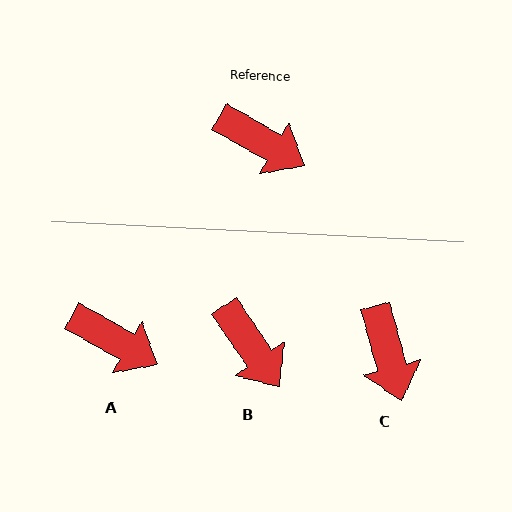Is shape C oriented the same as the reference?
No, it is off by about 45 degrees.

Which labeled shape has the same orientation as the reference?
A.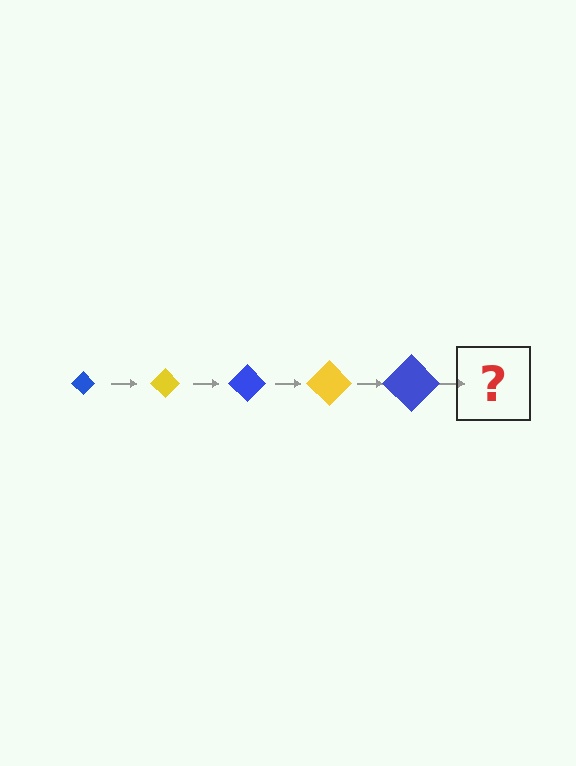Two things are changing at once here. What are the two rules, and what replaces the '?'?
The two rules are that the diamond grows larger each step and the color cycles through blue and yellow. The '?' should be a yellow diamond, larger than the previous one.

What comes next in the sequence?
The next element should be a yellow diamond, larger than the previous one.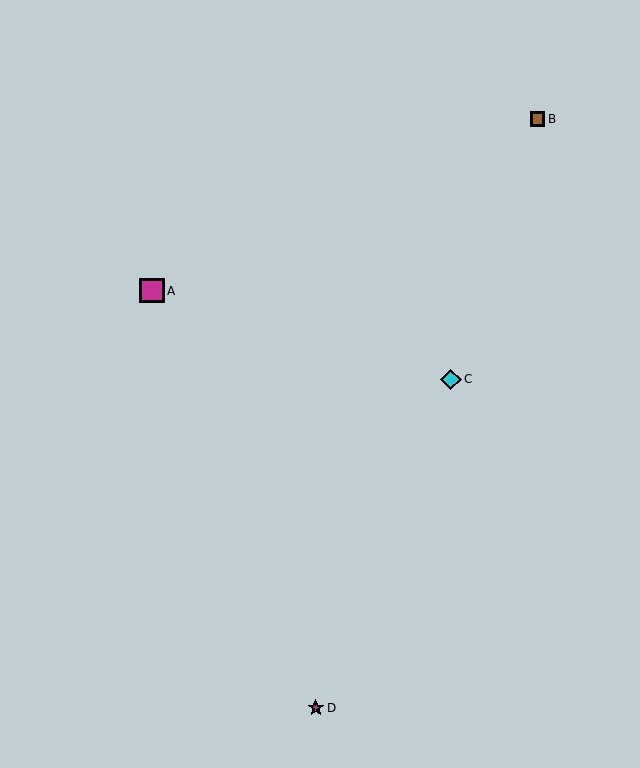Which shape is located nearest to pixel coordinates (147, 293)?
The magenta square (labeled A) at (152, 291) is nearest to that location.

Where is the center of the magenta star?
The center of the magenta star is at (316, 708).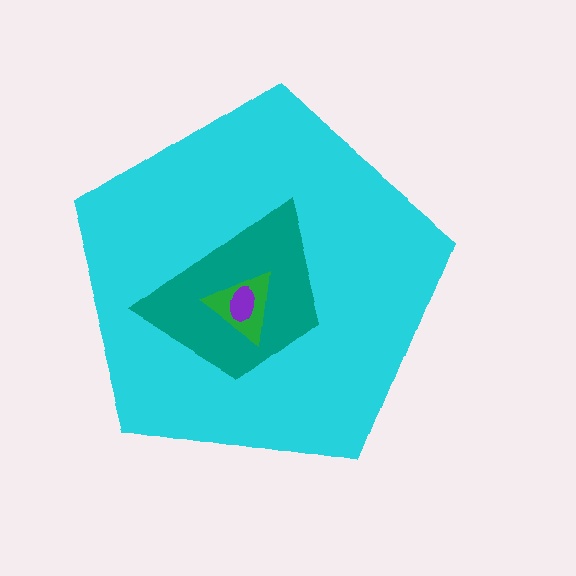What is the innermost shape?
The purple ellipse.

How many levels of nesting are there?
4.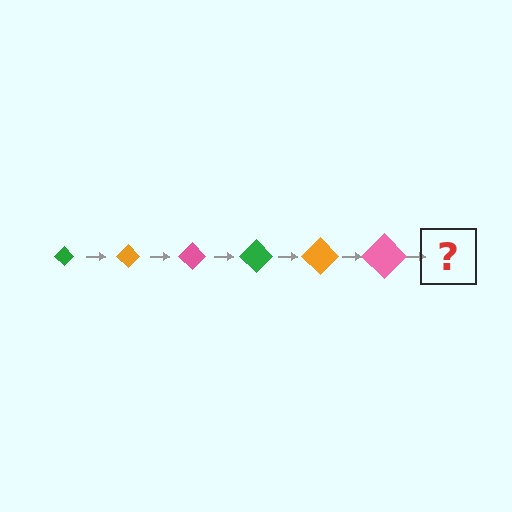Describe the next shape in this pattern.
It should be a green diamond, larger than the previous one.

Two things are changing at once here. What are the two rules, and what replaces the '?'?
The two rules are that the diamond grows larger each step and the color cycles through green, orange, and pink. The '?' should be a green diamond, larger than the previous one.